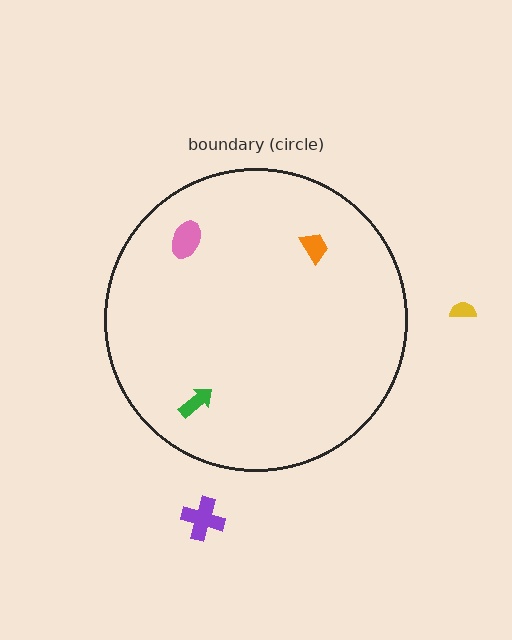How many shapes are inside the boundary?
3 inside, 2 outside.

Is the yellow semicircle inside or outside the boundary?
Outside.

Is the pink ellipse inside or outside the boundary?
Inside.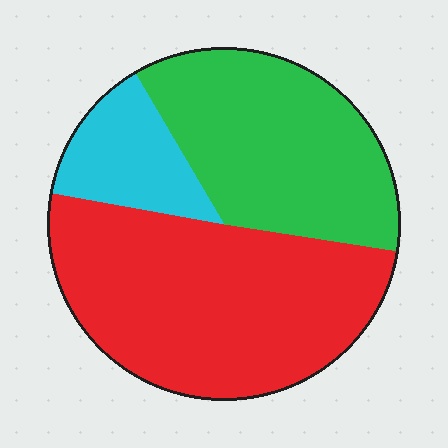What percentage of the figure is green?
Green takes up between a quarter and a half of the figure.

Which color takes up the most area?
Red, at roughly 50%.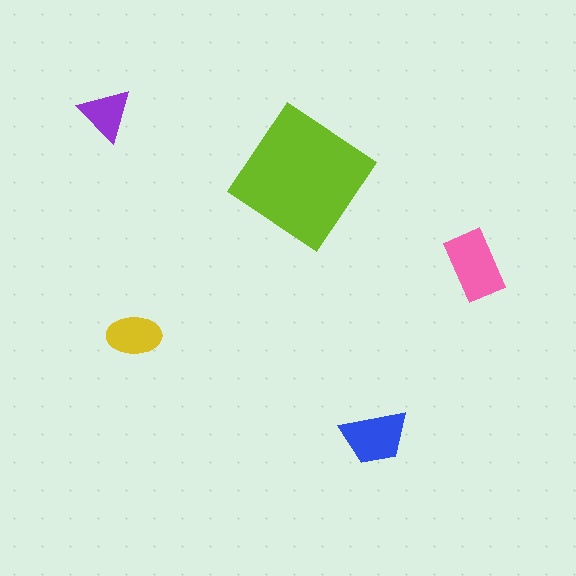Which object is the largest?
The lime diamond.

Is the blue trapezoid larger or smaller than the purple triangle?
Larger.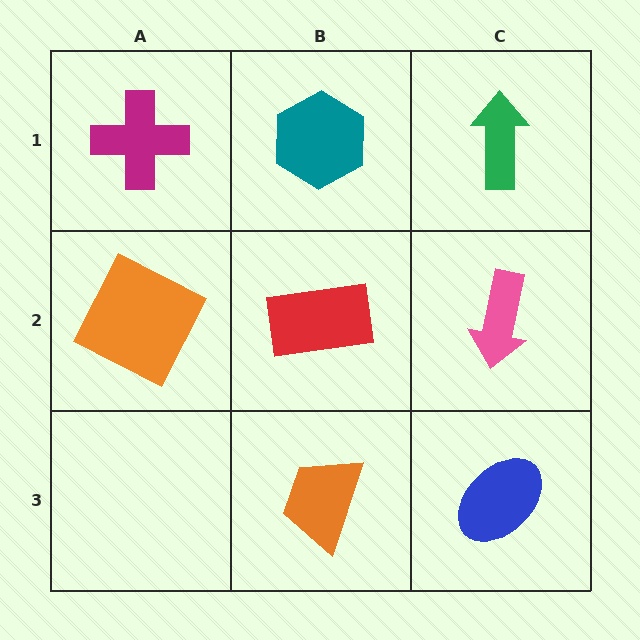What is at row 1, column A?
A magenta cross.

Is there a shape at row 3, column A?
No, that cell is empty.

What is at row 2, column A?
An orange square.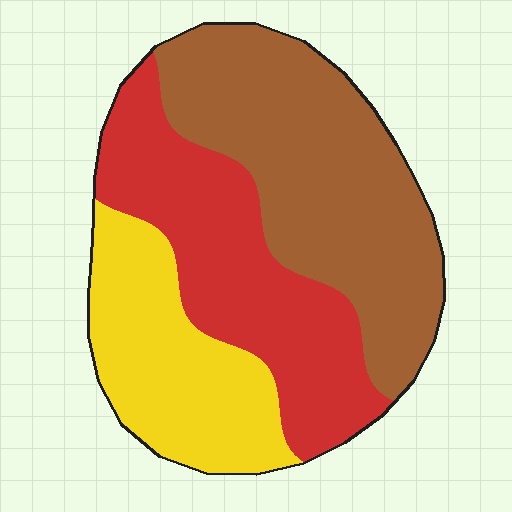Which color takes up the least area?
Yellow, at roughly 25%.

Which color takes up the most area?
Brown, at roughly 40%.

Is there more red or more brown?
Brown.